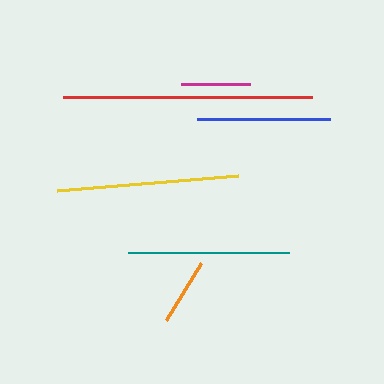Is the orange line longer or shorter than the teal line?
The teal line is longer than the orange line.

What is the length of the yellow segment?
The yellow segment is approximately 182 pixels long.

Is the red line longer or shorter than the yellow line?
The red line is longer than the yellow line.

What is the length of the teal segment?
The teal segment is approximately 161 pixels long.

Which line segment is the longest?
The red line is the longest at approximately 249 pixels.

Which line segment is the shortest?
The orange line is the shortest at approximately 67 pixels.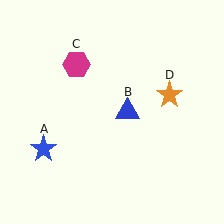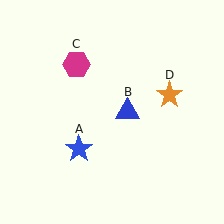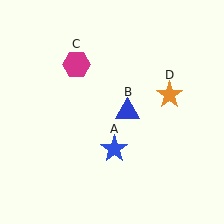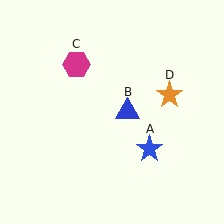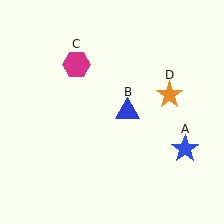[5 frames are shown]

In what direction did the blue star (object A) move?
The blue star (object A) moved right.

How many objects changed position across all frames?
1 object changed position: blue star (object A).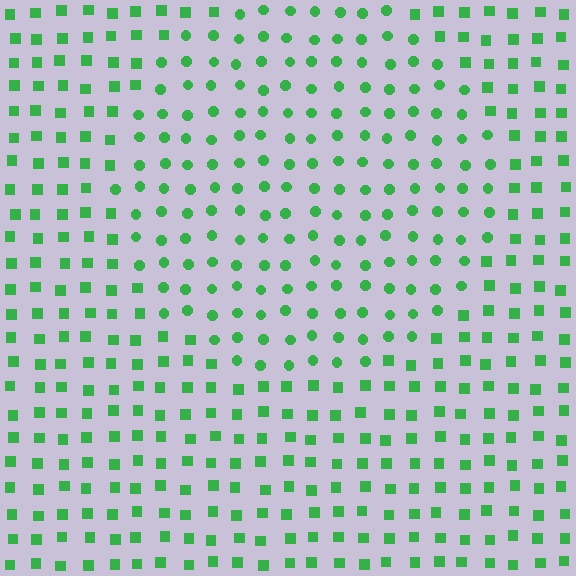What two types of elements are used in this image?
The image uses circles inside the circle region and squares outside it.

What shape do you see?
I see a circle.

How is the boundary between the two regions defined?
The boundary is defined by a change in element shape: circles inside vs. squares outside. All elements share the same color and spacing.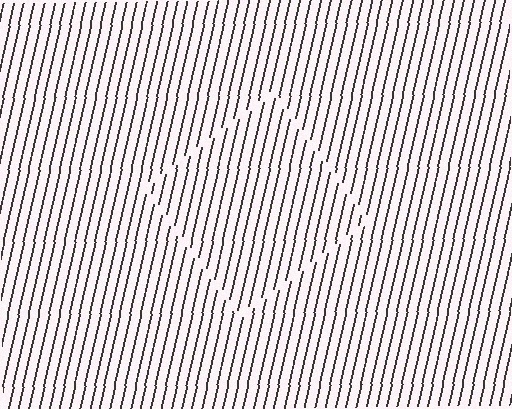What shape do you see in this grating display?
An illusory square. The interior of the shape contains the same grating, shifted by half a period — the contour is defined by the phase discontinuity where line-ends from the inner and outer gratings abut.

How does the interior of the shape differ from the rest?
The interior of the shape contains the same grating, shifted by half a period — the contour is defined by the phase discontinuity where line-ends from the inner and outer gratings abut.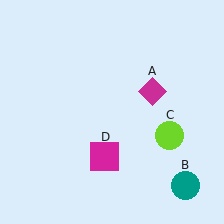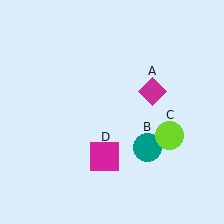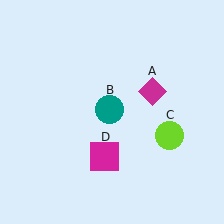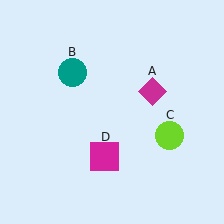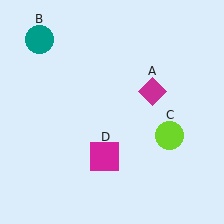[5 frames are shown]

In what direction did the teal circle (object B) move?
The teal circle (object B) moved up and to the left.